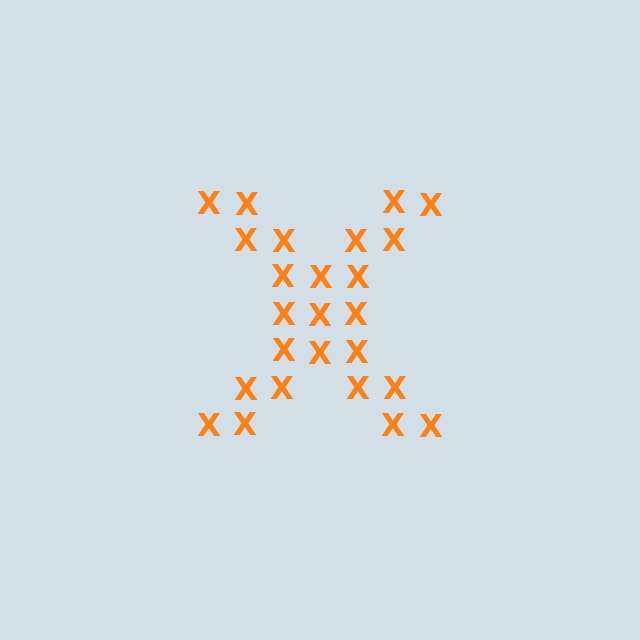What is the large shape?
The large shape is the letter X.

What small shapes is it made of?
It is made of small letter X's.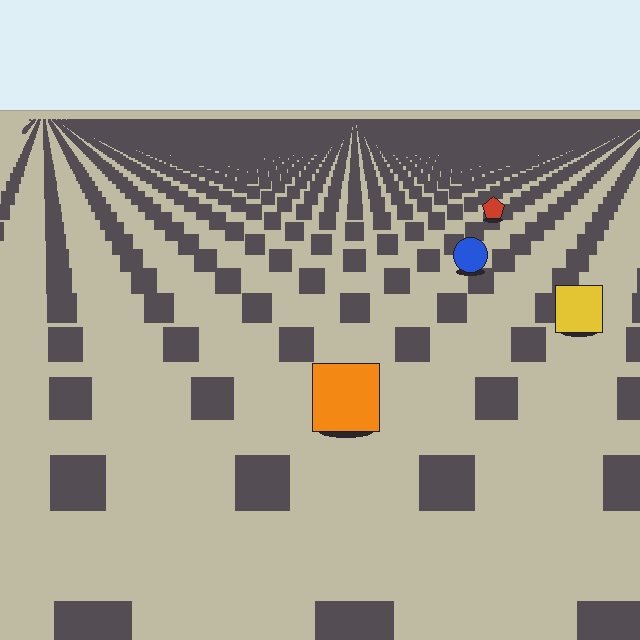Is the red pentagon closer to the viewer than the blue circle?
No. The blue circle is closer — you can tell from the texture gradient: the ground texture is coarser near it.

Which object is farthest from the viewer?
The red pentagon is farthest from the viewer. It appears smaller and the ground texture around it is denser.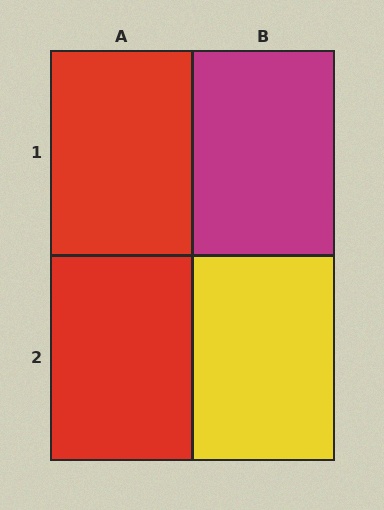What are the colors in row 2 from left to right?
Red, yellow.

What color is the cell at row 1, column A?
Red.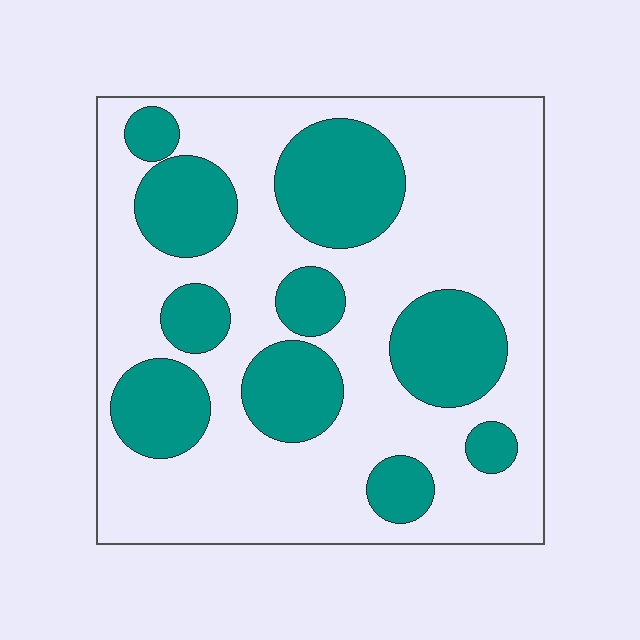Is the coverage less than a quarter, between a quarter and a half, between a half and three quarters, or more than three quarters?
Between a quarter and a half.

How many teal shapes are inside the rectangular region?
10.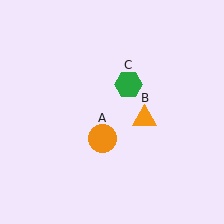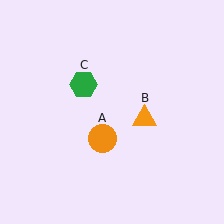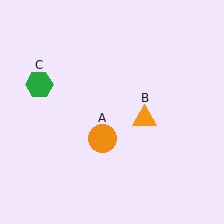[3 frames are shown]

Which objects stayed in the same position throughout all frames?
Orange circle (object A) and orange triangle (object B) remained stationary.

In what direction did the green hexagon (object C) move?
The green hexagon (object C) moved left.